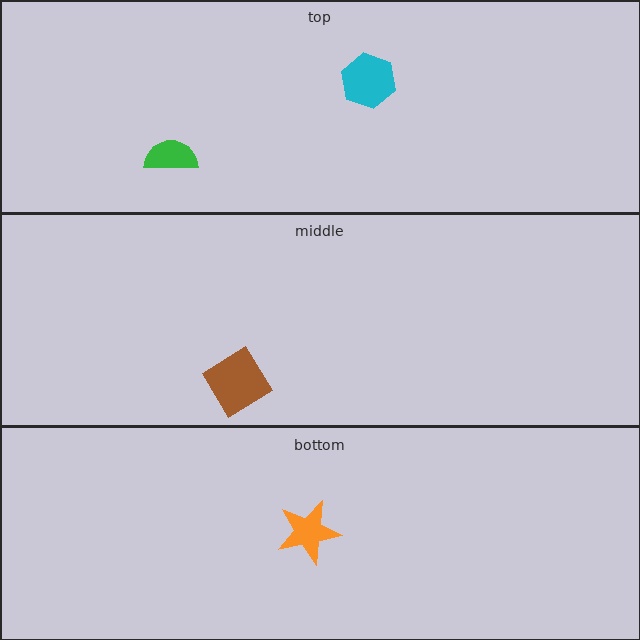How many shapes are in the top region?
2.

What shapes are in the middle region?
The brown diamond.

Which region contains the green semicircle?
The top region.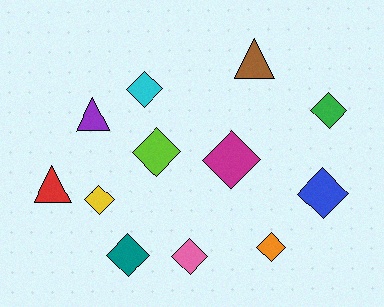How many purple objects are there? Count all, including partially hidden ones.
There is 1 purple object.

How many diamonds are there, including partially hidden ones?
There are 9 diamonds.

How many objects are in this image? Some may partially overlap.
There are 12 objects.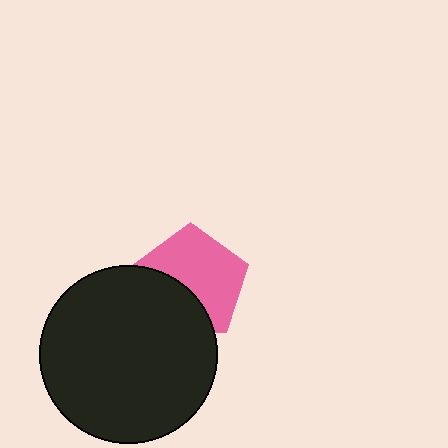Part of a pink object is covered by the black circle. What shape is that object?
It is a pentagon.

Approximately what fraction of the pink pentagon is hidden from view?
Roughly 38% of the pink pentagon is hidden behind the black circle.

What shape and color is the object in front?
The object in front is a black circle.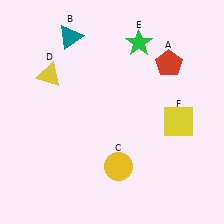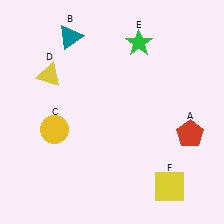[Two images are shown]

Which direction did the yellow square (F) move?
The yellow square (F) moved down.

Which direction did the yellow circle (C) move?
The yellow circle (C) moved left.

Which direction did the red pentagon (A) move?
The red pentagon (A) moved down.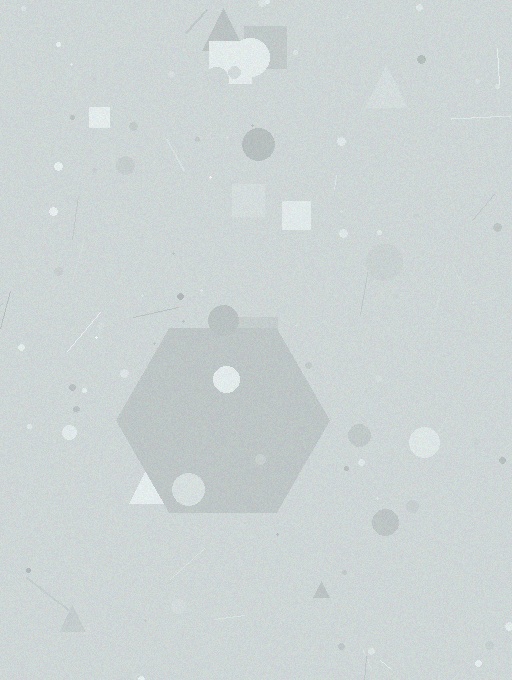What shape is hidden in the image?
A hexagon is hidden in the image.